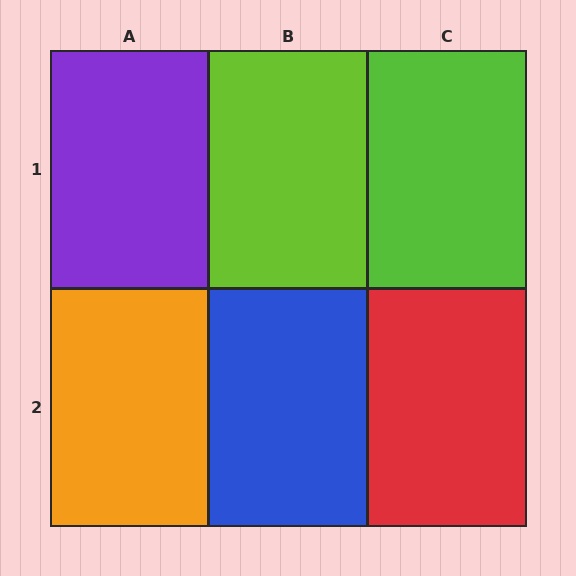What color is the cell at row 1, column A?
Purple.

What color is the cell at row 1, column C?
Lime.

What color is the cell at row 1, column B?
Lime.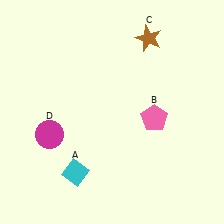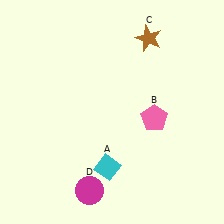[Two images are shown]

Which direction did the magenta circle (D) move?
The magenta circle (D) moved down.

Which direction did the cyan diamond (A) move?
The cyan diamond (A) moved right.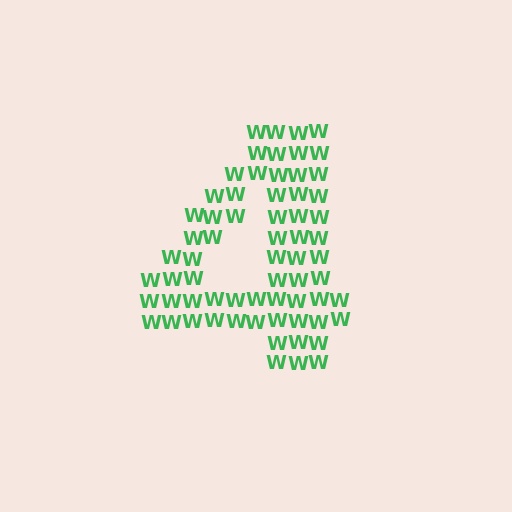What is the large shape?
The large shape is the digit 4.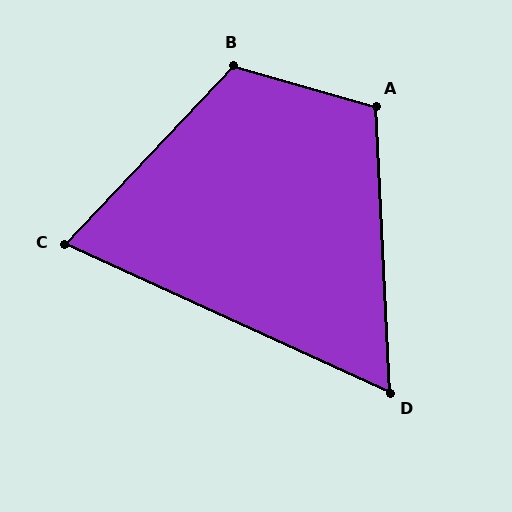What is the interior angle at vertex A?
Approximately 109 degrees (obtuse).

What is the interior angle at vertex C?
Approximately 71 degrees (acute).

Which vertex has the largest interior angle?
B, at approximately 117 degrees.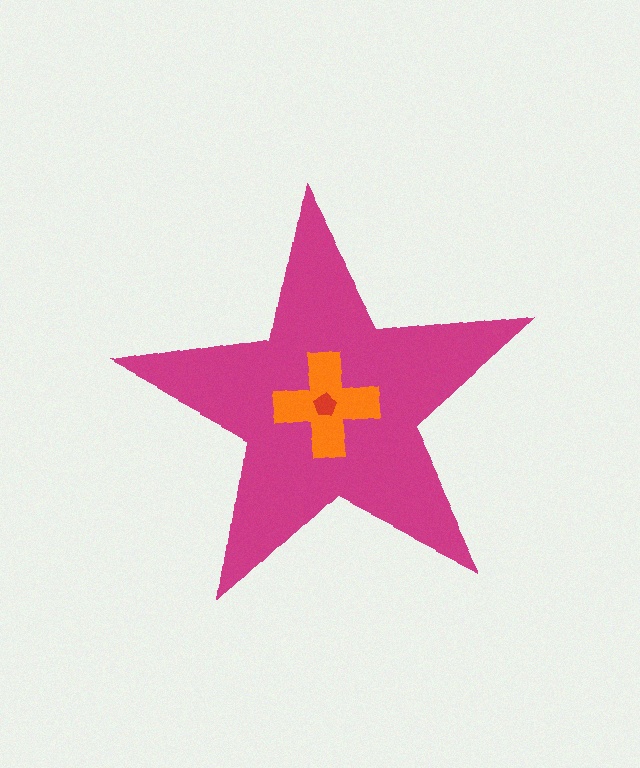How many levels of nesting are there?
3.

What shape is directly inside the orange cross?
The red pentagon.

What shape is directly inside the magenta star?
The orange cross.